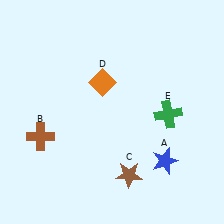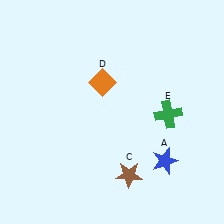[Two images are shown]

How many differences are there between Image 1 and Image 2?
There is 1 difference between the two images.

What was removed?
The brown cross (B) was removed in Image 2.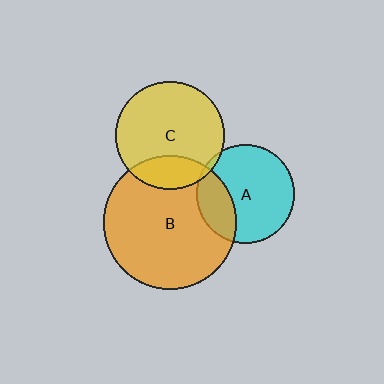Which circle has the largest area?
Circle B (orange).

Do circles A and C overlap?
Yes.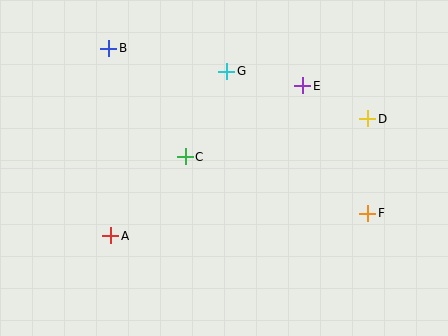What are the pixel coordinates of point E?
Point E is at (303, 86).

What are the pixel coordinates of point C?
Point C is at (185, 157).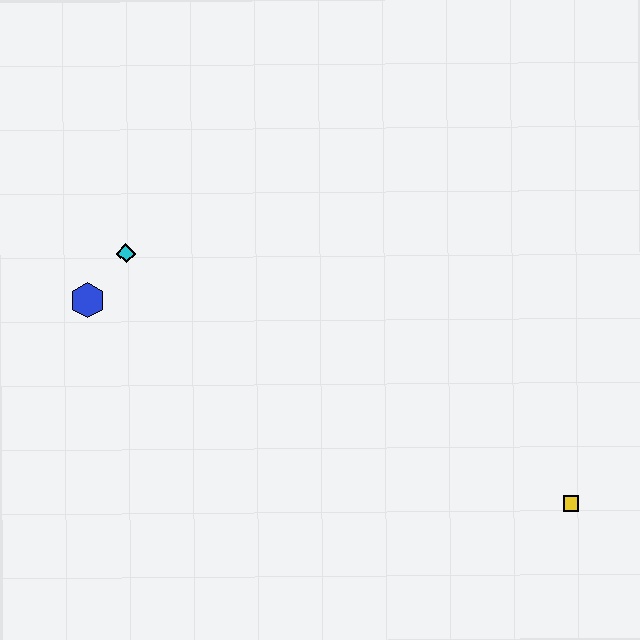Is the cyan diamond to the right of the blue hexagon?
Yes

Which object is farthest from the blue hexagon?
The yellow square is farthest from the blue hexagon.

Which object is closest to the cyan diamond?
The blue hexagon is closest to the cyan diamond.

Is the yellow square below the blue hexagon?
Yes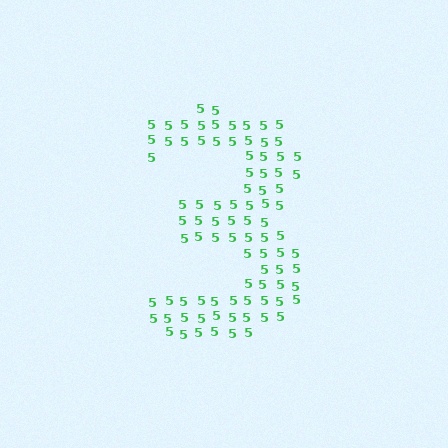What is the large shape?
The large shape is the digit 3.